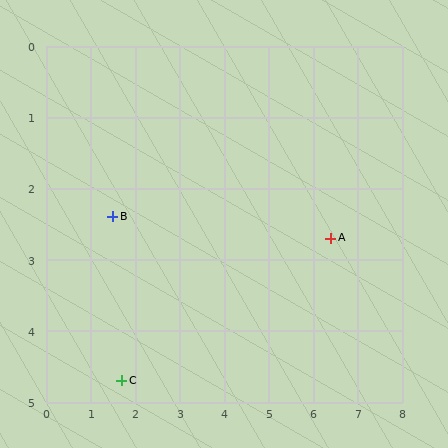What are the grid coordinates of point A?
Point A is at approximately (6.4, 2.7).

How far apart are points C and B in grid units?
Points C and B are about 2.3 grid units apart.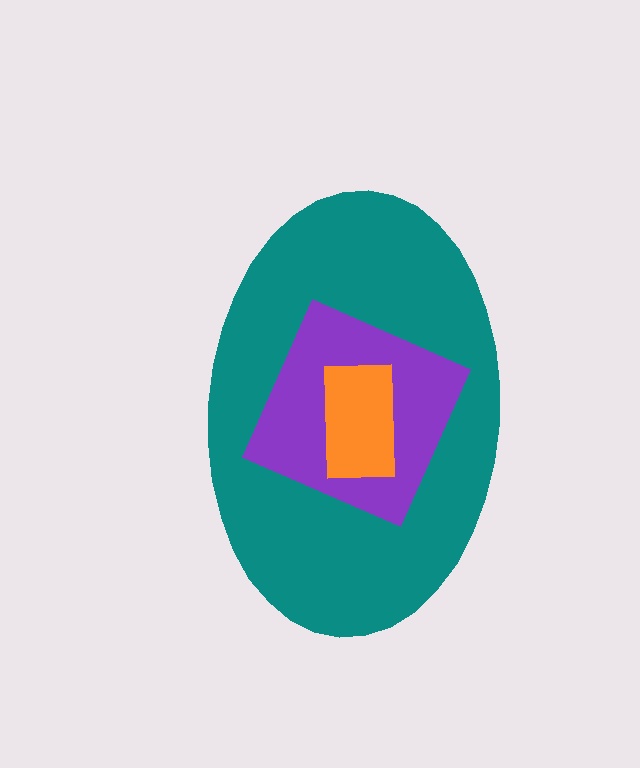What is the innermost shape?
The orange rectangle.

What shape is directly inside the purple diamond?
The orange rectangle.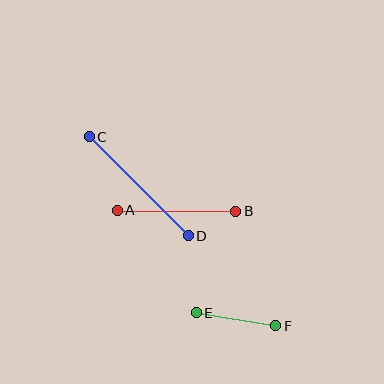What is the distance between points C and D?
The distance is approximately 140 pixels.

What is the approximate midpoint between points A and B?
The midpoint is at approximately (176, 211) pixels.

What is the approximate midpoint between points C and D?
The midpoint is at approximately (139, 186) pixels.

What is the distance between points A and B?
The distance is approximately 119 pixels.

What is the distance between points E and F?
The distance is approximately 80 pixels.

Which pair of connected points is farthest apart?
Points C and D are farthest apart.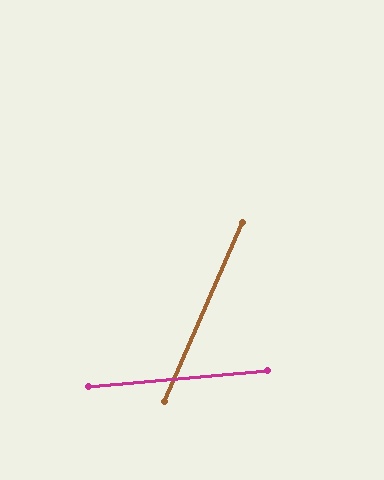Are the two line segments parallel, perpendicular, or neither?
Neither parallel nor perpendicular — they differ by about 61°.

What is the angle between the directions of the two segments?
Approximately 61 degrees.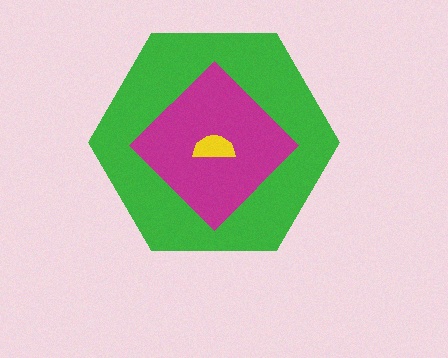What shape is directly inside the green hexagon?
The magenta diamond.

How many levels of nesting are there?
3.